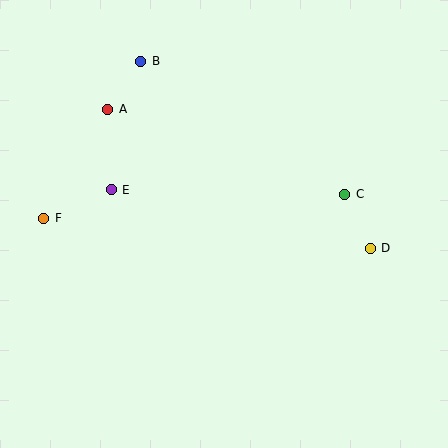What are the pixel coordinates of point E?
Point E is at (111, 190).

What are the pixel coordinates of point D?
Point D is at (370, 248).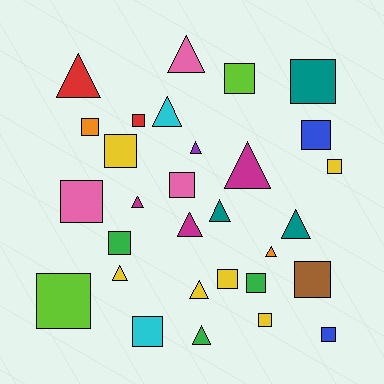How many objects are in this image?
There are 30 objects.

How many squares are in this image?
There are 17 squares.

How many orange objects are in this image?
There are 2 orange objects.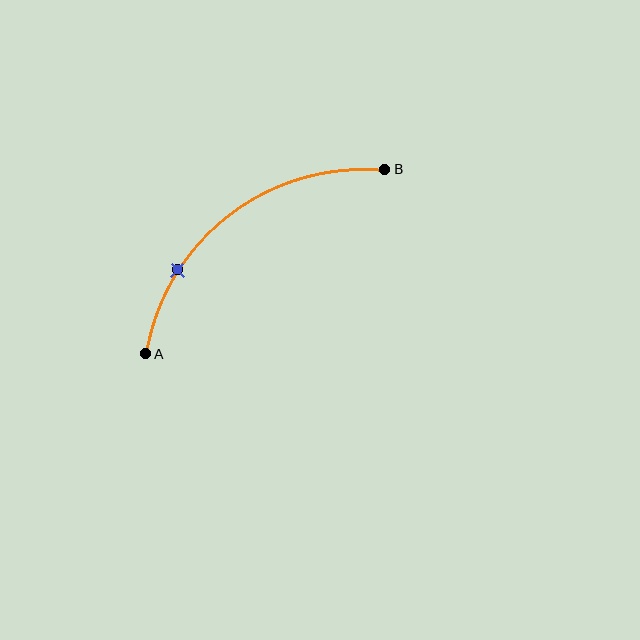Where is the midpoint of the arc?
The arc midpoint is the point on the curve farthest from the straight line joining A and B. It sits above and to the left of that line.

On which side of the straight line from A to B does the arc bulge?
The arc bulges above and to the left of the straight line connecting A and B.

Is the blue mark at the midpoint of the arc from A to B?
No. The blue mark lies on the arc but is closer to endpoint A. The arc midpoint would be at the point on the curve equidistant along the arc from both A and B.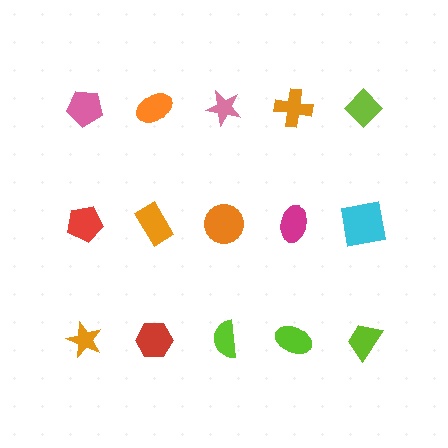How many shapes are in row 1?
5 shapes.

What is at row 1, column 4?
An orange cross.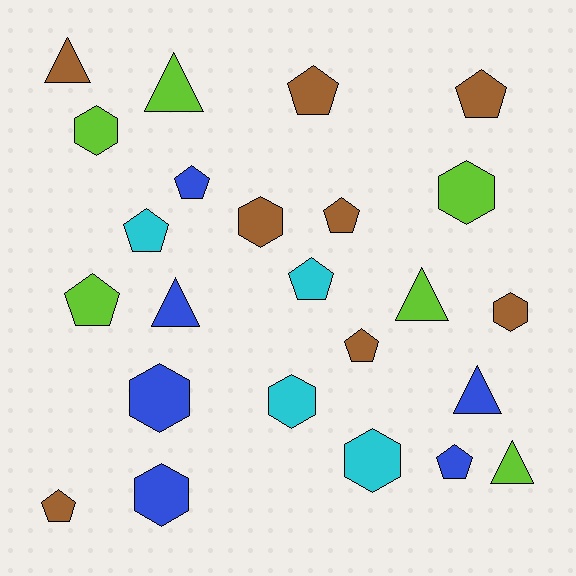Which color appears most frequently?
Brown, with 8 objects.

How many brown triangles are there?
There is 1 brown triangle.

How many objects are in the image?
There are 24 objects.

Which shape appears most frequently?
Pentagon, with 10 objects.